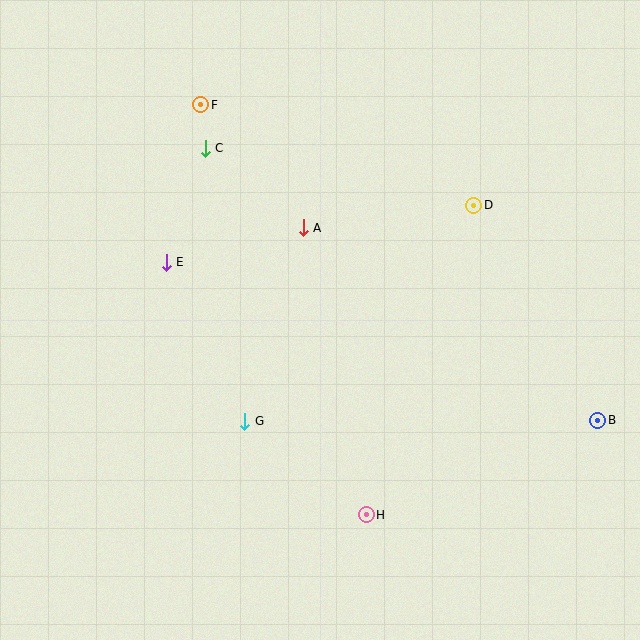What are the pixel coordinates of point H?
Point H is at (366, 515).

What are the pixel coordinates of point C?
Point C is at (205, 148).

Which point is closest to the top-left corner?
Point F is closest to the top-left corner.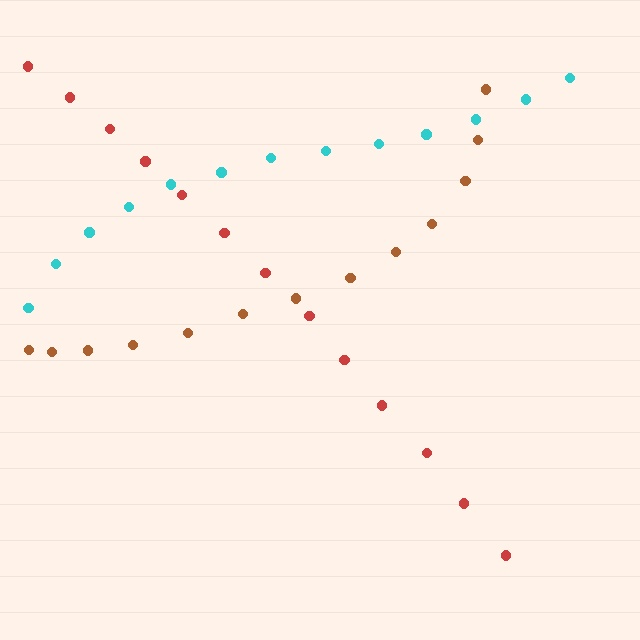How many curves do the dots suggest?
There are 3 distinct paths.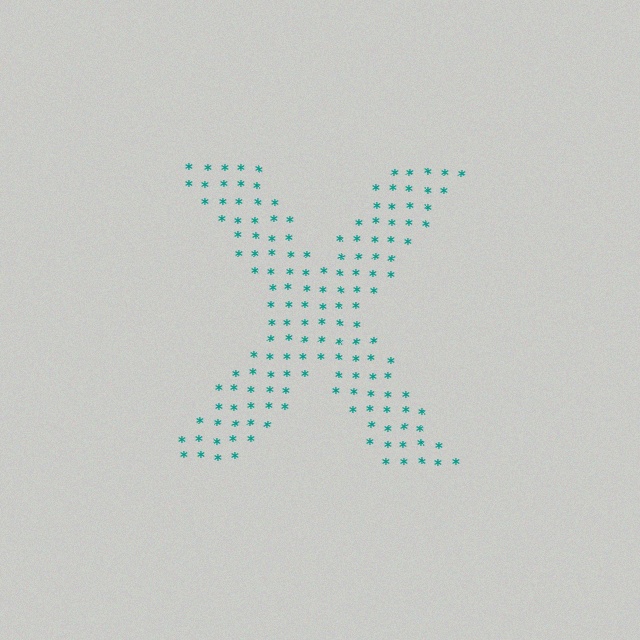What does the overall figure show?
The overall figure shows the letter X.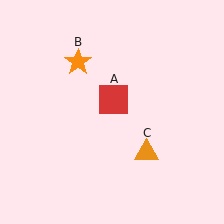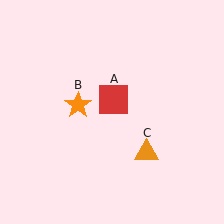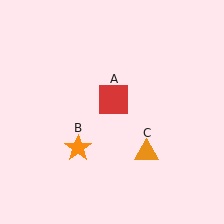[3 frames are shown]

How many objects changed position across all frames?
1 object changed position: orange star (object B).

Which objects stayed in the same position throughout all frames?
Red square (object A) and orange triangle (object C) remained stationary.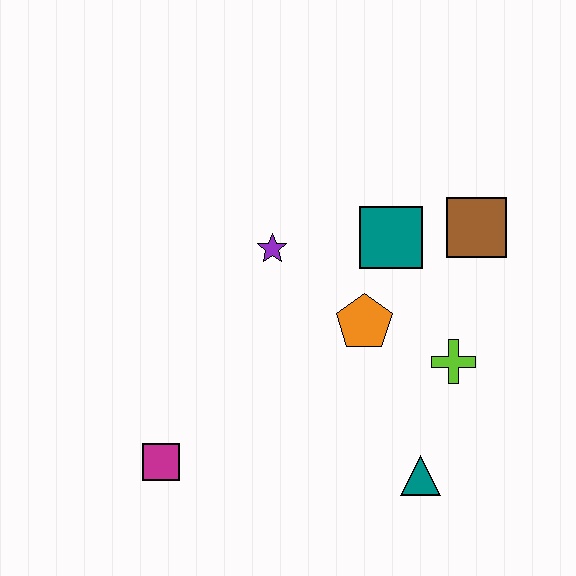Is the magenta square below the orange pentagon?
Yes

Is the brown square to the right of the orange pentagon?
Yes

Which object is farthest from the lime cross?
The magenta square is farthest from the lime cross.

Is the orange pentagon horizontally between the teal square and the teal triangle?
No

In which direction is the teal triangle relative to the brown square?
The teal triangle is below the brown square.